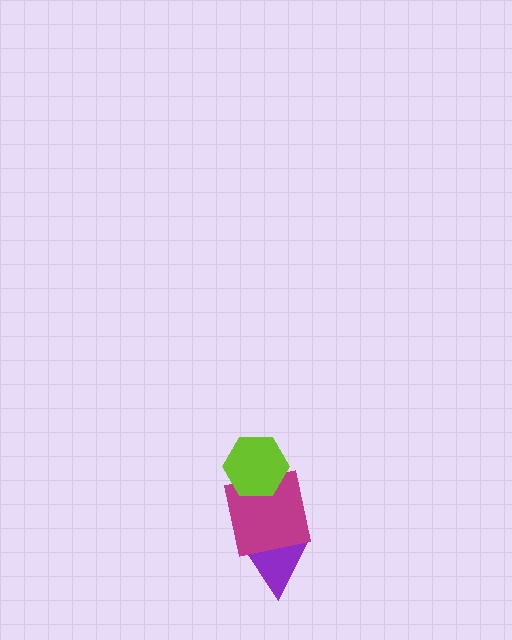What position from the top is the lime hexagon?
The lime hexagon is 1st from the top.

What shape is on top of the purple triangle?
The magenta square is on top of the purple triangle.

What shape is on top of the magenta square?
The lime hexagon is on top of the magenta square.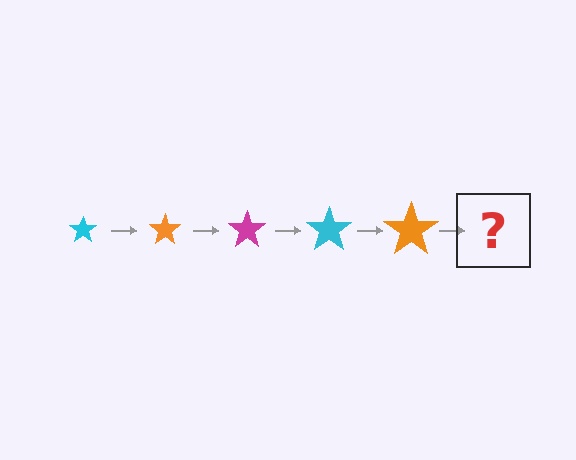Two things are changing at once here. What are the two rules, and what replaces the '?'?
The two rules are that the star grows larger each step and the color cycles through cyan, orange, and magenta. The '?' should be a magenta star, larger than the previous one.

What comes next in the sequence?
The next element should be a magenta star, larger than the previous one.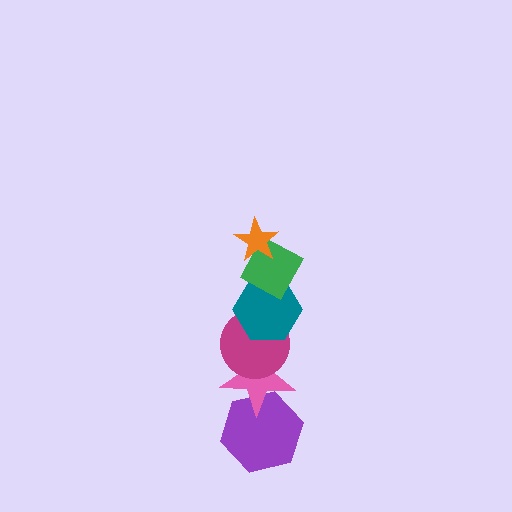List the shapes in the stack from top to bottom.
From top to bottom: the orange star, the green diamond, the teal hexagon, the magenta circle, the pink star, the purple hexagon.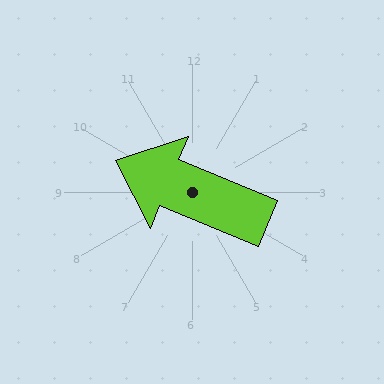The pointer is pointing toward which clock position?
Roughly 10 o'clock.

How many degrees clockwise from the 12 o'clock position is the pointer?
Approximately 292 degrees.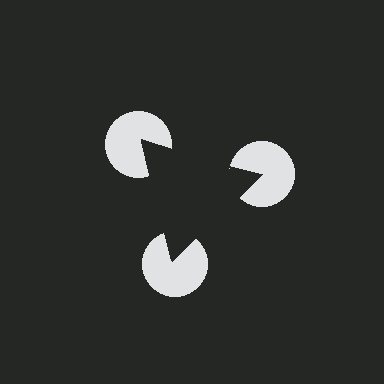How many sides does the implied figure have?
3 sides.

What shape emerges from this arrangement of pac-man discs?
An illusory triangle — its edges are inferred from the aligned wedge cuts in the pac-man discs, not physically drawn.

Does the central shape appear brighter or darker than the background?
It typically appears slightly darker than the background, even though no actual brightness change is drawn.